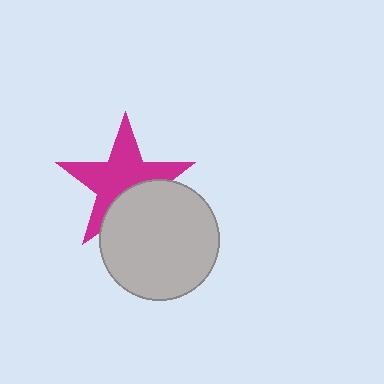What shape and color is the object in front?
The object in front is a light gray circle.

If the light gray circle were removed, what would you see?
You would see the complete magenta star.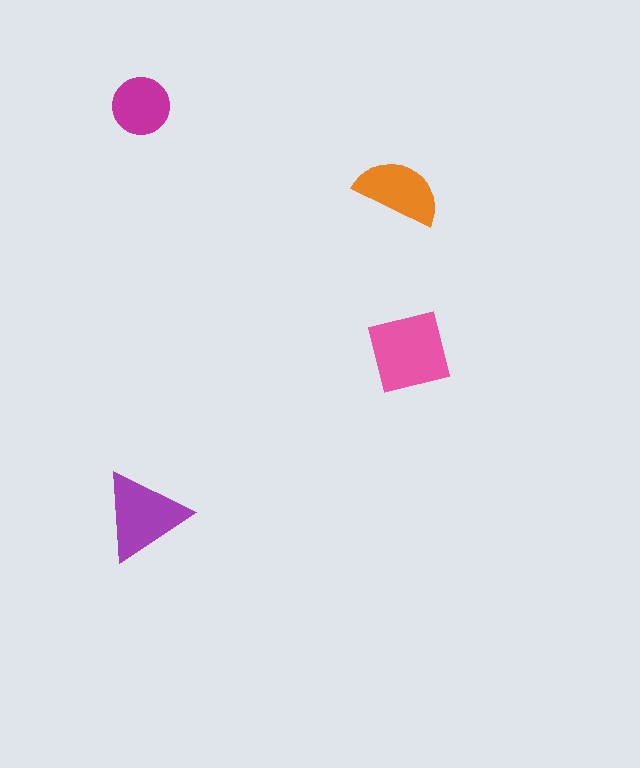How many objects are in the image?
There are 4 objects in the image.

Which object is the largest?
The pink square.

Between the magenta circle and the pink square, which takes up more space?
The pink square.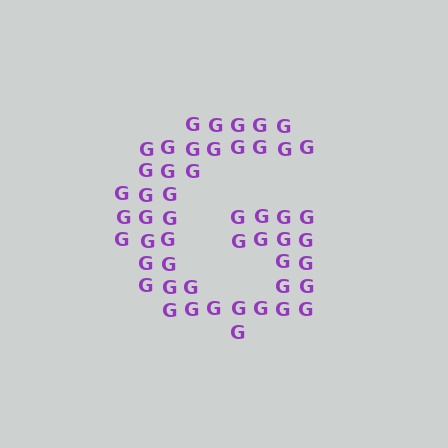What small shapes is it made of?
It is made of small letter G's.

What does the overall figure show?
The overall figure shows the letter G.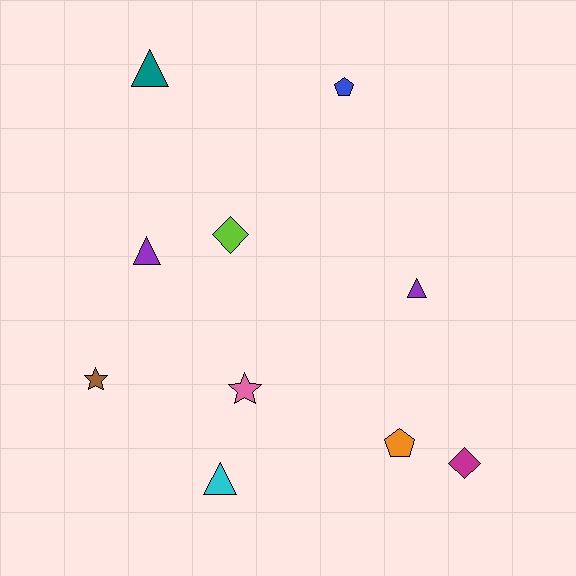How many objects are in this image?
There are 10 objects.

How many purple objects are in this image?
There are 2 purple objects.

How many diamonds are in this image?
There are 2 diamonds.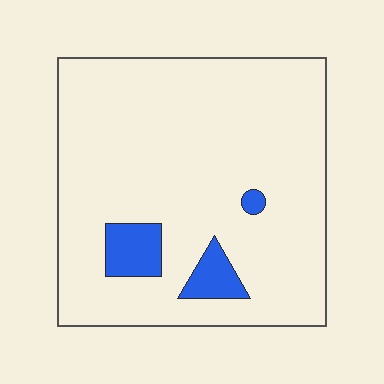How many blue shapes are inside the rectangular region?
3.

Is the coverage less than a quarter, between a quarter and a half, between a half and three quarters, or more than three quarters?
Less than a quarter.